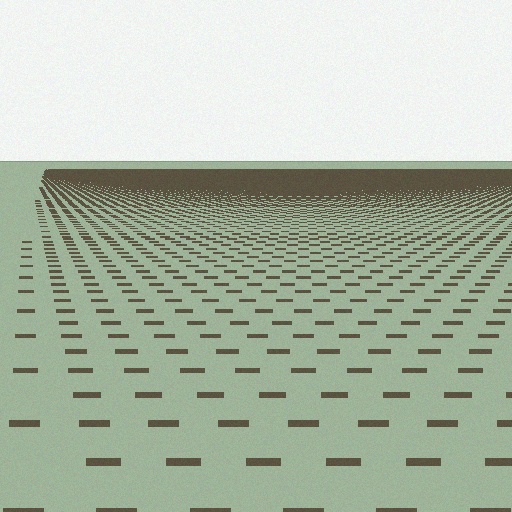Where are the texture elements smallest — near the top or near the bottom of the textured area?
Near the top.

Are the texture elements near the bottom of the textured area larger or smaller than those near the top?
Larger. Near the bottom, elements are closer to the viewer and appear at a bigger on-screen size.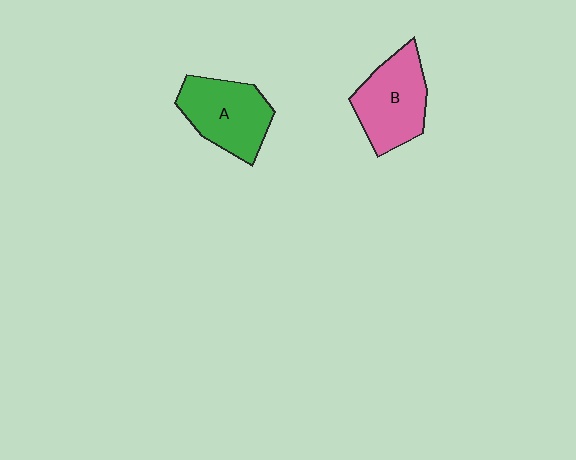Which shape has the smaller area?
Shape A (green).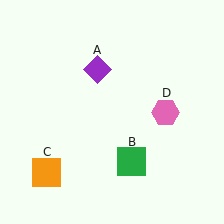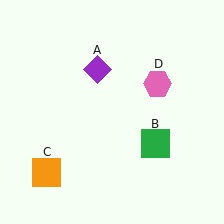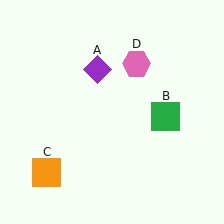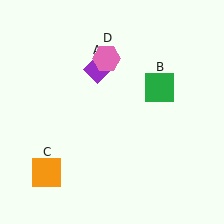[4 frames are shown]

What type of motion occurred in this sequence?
The green square (object B), pink hexagon (object D) rotated counterclockwise around the center of the scene.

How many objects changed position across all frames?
2 objects changed position: green square (object B), pink hexagon (object D).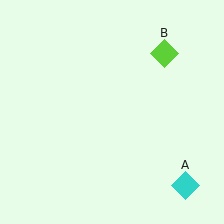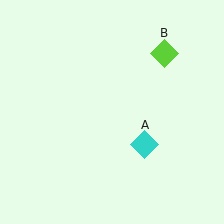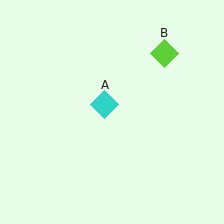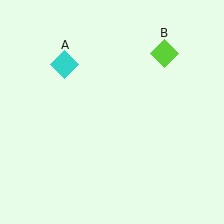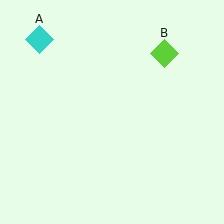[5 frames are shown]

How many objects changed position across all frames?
1 object changed position: cyan diamond (object A).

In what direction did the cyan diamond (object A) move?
The cyan diamond (object A) moved up and to the left.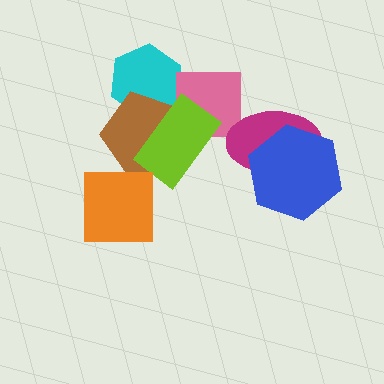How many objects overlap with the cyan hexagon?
2 objects overlap with the cyan hexagon.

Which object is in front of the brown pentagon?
The lime rectangle is in front of the brown pentagon.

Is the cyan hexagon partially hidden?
Yes, it is partially covered by another shape.